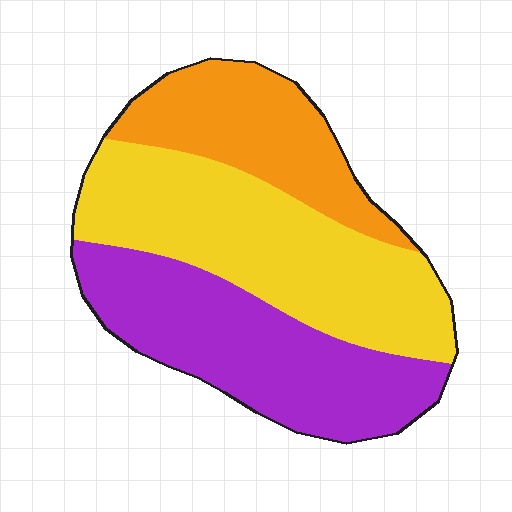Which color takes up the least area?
Orange, at roughly 25%.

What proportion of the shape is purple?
Purple takes up between a third and a half of the shape.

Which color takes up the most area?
Yellow, at roughly 40%.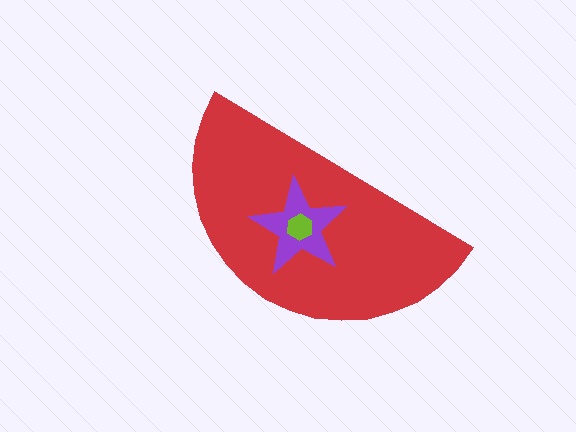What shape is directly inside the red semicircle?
The purple star.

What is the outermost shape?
The red semicircle.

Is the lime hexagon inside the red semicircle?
Yes.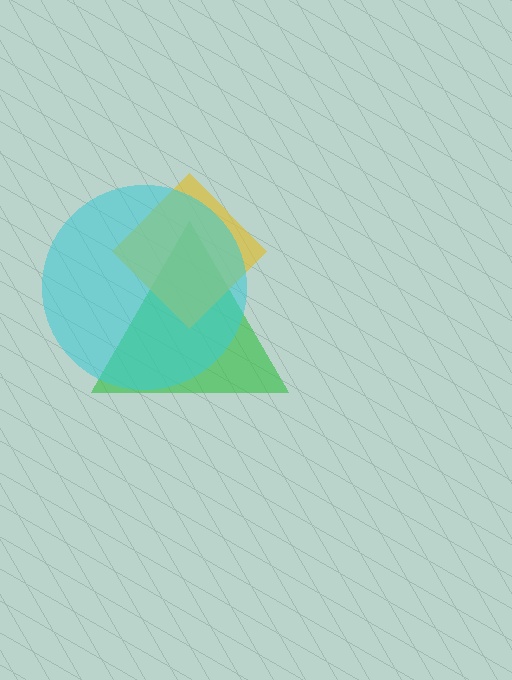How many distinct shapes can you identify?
There are 3 distinct shapes: a green triangle, a yellow diamond, a cyan circle.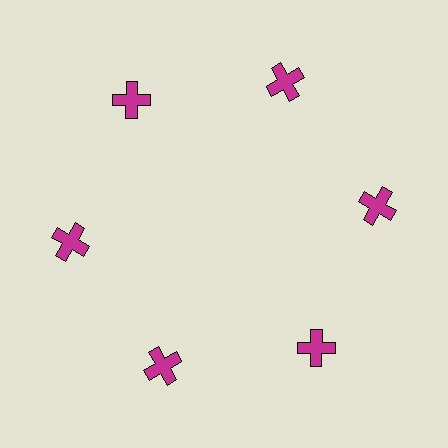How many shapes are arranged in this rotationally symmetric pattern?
There are 6 shapes, arranged in 6 groups of 1.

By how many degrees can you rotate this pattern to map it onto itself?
The pattern maps onto itself every 60 degrees of rotation.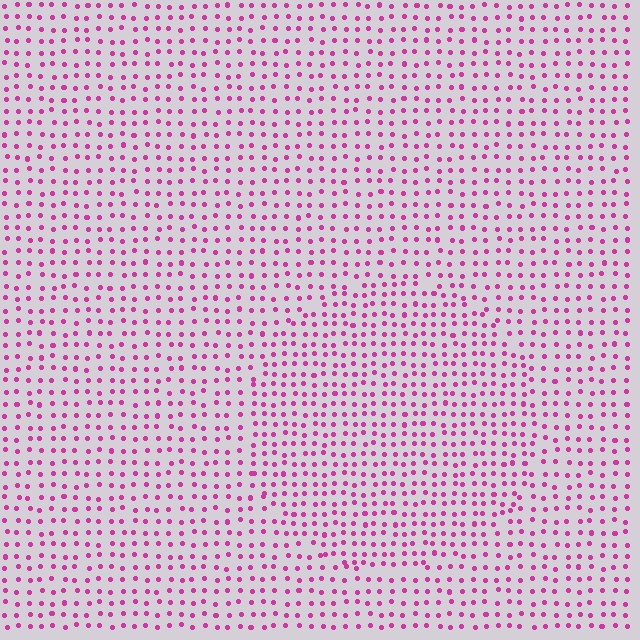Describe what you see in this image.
The image contains small magenta elements arranged at two different densities. A circle-shaped region is visible where the elements are more densely packed than the surrounding area.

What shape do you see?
I see a circle.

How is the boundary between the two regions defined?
The boundary is defined by a change in element density (approximately 1.4x ratio). All elements are the same color, size, and shape.